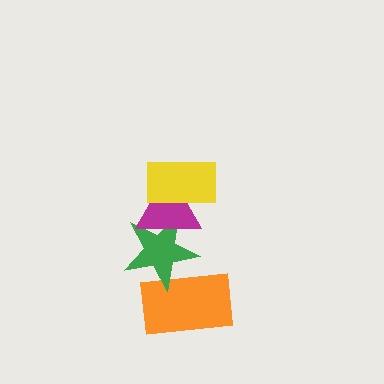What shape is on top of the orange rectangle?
The green star is on top of the orange rectangle.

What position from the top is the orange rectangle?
The orange rectangle is 4th from the top.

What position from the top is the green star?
The green star is 3rd from the top.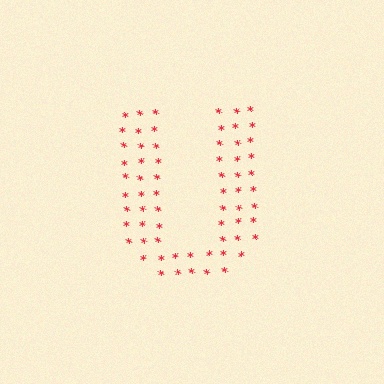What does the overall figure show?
The overall figure shows the letter U.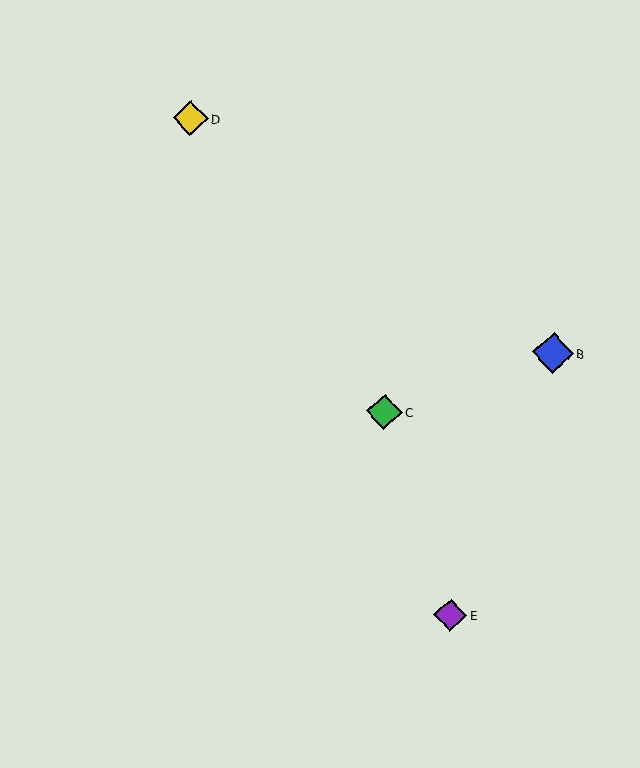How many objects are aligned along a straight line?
3 objects (A, B, C) are aligned along a straight line.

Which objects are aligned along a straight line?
Objects A, B, C are aligned along a straight line.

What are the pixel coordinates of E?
Object E is at (450, 615).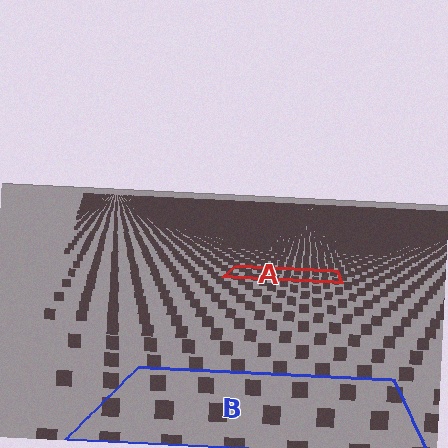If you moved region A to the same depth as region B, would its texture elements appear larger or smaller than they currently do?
They would appear larger. At a closer depth, the same texture elements are projected at a bigger on-screen size.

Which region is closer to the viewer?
Region B is closer. The texture elements there are larger and more spread out.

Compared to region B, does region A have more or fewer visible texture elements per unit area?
Region A has more texture elements per unit area — they are packed more densely because it is farther away.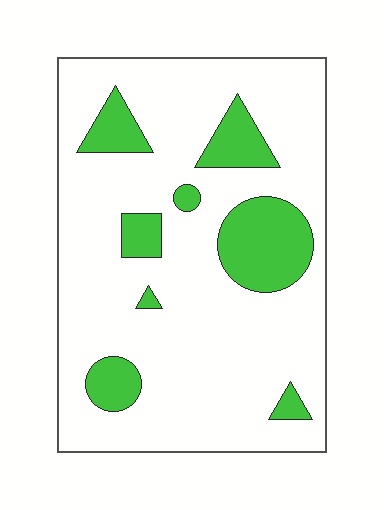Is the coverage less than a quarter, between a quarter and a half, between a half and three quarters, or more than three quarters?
Less than a quarter.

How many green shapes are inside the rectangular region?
8.